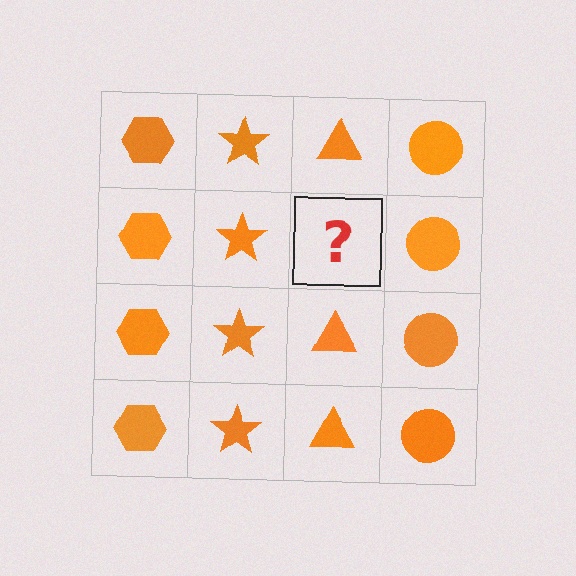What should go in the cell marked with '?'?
The missing cell should contain an orange triangle.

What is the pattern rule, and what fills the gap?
The rule is that each column has a consistent shape. The gap should be filled with an orange triangle.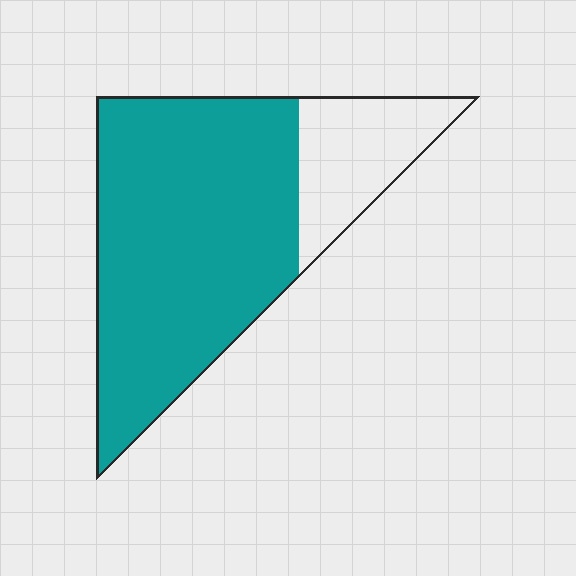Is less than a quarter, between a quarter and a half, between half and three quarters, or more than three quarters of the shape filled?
More than three quarters.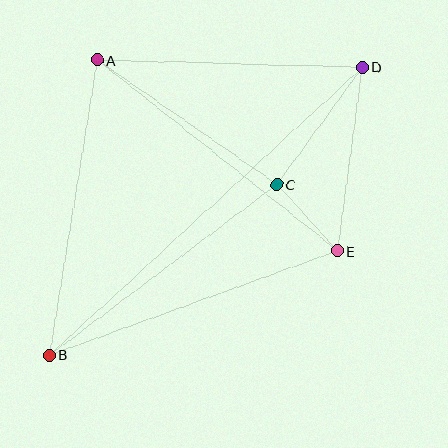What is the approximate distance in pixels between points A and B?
The distance between A and B is approximately 299 pixels.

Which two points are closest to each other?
Points C and E are closest to each other.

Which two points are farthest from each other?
Points B and D are farthest from each other.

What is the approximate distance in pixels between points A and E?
The distance between A and E is approximately 307 pixels.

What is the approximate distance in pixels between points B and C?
The distance between B and C is approximately 284 pixels.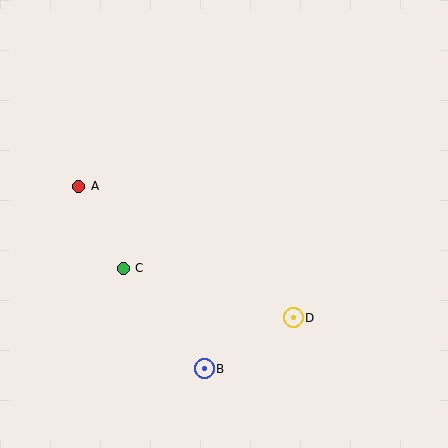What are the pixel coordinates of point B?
Point B is at (204, 369).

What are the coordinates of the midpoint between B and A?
The midpoint between B and A is at (142, 278).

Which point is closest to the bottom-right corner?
Point D is closest to the bottom-right corner.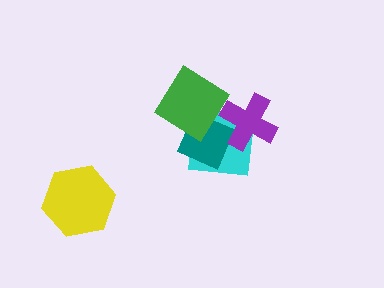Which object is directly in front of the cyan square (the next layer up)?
The teal diamond is directly in front of the cyan square.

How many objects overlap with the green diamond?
3 objects overlap with the green diamond.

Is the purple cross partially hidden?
No, no other shape covers it.